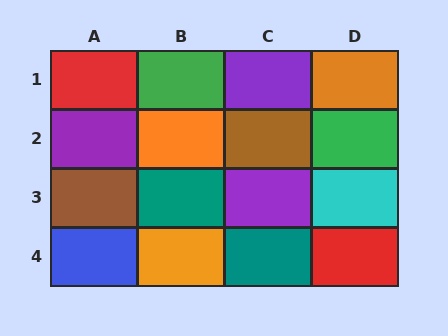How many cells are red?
2 cells are red.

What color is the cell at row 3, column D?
Cyan.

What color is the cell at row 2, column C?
Brown.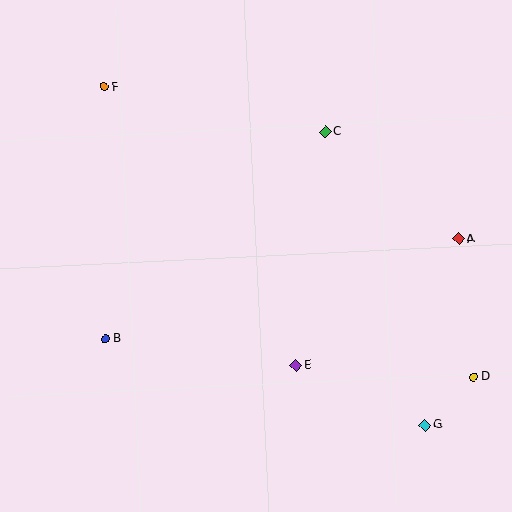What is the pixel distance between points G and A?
The distance between G and A is 189 pixels.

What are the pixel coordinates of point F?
Point F is at (104, 87).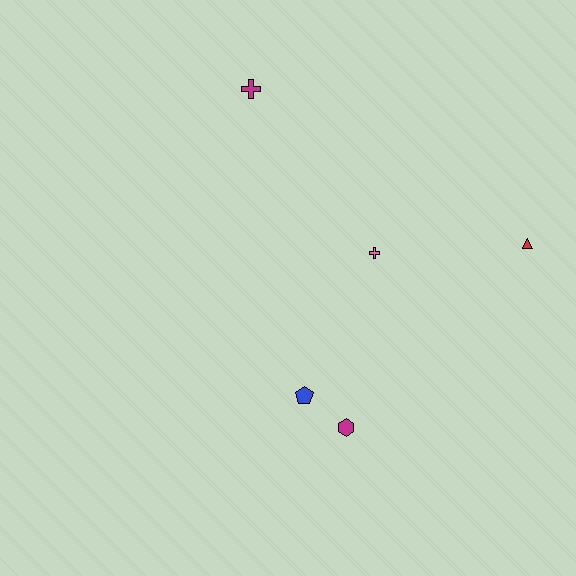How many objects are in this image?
There are 5 objects.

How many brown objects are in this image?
There are no brown objects.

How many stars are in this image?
There are no stars.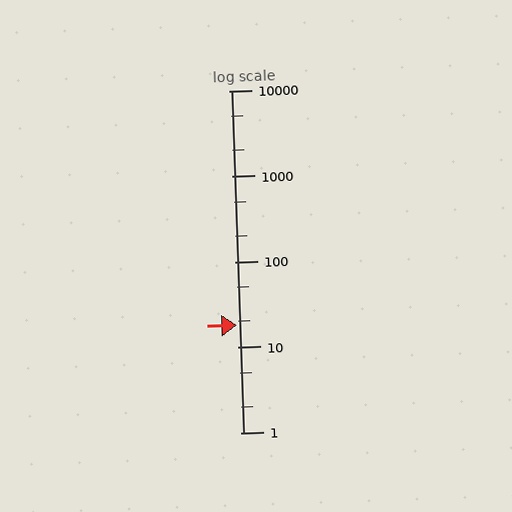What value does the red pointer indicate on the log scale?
The pointer indicates approximately 18.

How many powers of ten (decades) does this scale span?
The scale spans 4 decades, from 1 to 10000.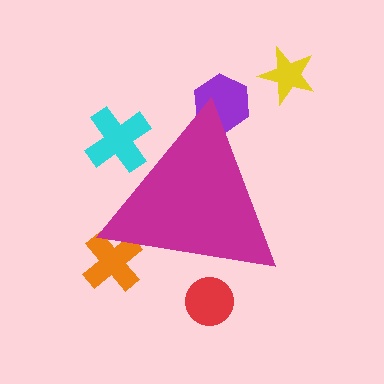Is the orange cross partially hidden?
Yes, the orange cross is partially hidden behind the magenta triangle.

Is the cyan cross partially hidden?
Yes, the cyan cross is partially hidden behind the magenta triangle.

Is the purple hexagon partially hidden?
Yes, the purple hexagon is partially hidden behind the magenta triangle.